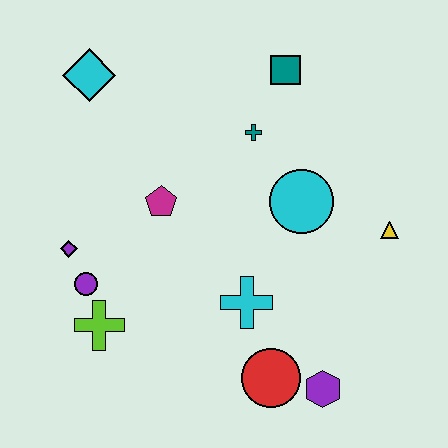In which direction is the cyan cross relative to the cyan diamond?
The cyan cross is below the cyan diamond.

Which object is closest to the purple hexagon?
The red circle is closest to the purple hexagon.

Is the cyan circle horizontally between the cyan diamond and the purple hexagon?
Yes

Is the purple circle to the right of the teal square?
No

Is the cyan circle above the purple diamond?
Yes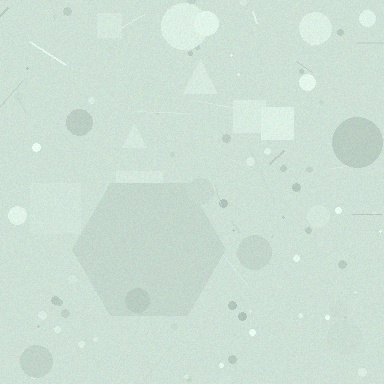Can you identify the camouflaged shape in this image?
The camouflaged shape is a hexagon.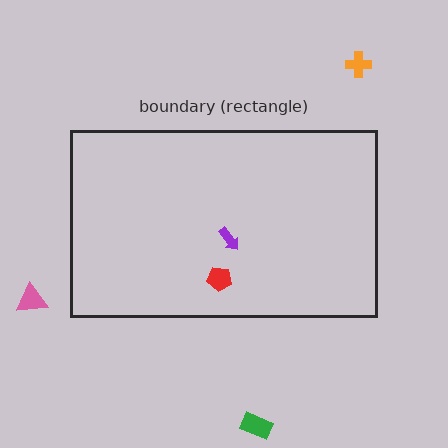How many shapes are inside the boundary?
2 inside, 3 outside.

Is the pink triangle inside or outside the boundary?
Outside.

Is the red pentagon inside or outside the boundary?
Inside.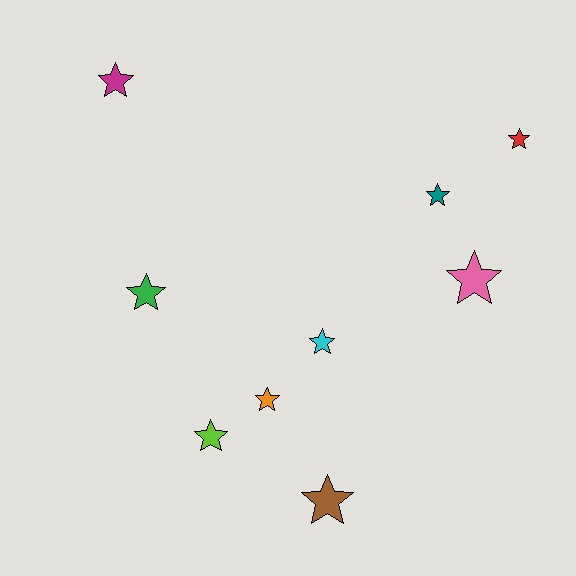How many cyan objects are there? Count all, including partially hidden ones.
There is 1 cyan object.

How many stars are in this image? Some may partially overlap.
There are 9 stars.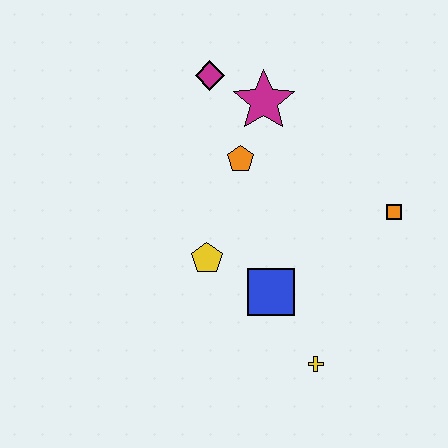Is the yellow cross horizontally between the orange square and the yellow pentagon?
Yes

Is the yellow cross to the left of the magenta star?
No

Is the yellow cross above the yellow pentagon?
No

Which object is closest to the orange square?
The blue square is closest to the orange square.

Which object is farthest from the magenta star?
The yellow cross is farthest from the magenta star.